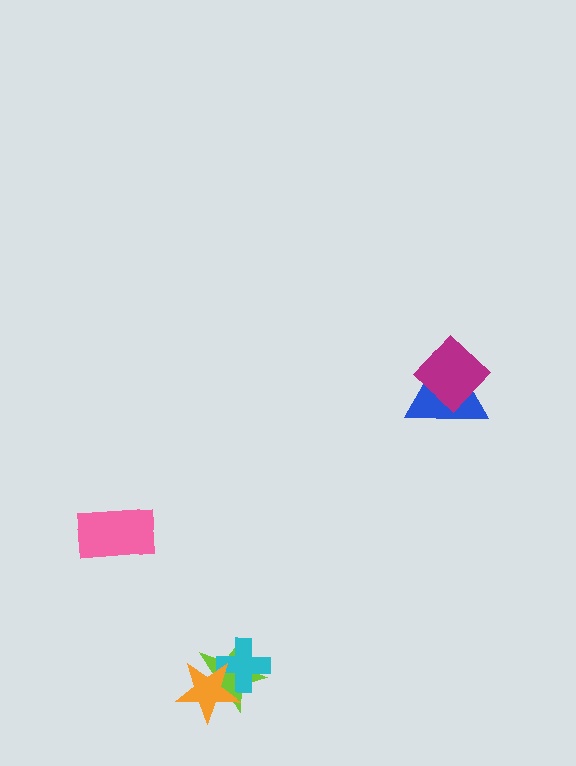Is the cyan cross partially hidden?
Yes, it is partially covered by another shape.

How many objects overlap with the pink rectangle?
0 objects overlap with the pink rectangle.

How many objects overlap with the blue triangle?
1 object overlaps with the blue triangle.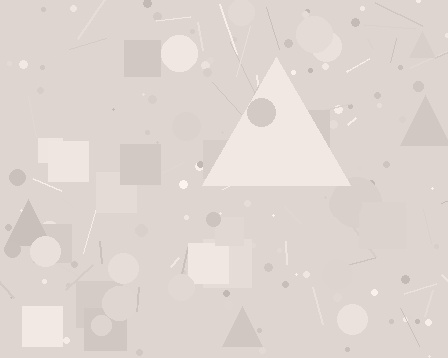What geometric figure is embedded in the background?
A triangle is embedded in the background.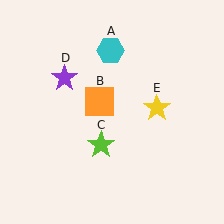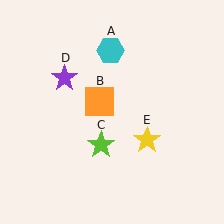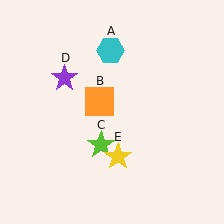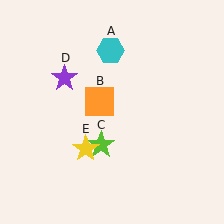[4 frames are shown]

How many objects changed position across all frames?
1 object changed position: yellow star (object E).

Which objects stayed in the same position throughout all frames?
Cyan hexagon (object A) and orange square (object B) and lime star (object C) and purple star (object D) remained stationary.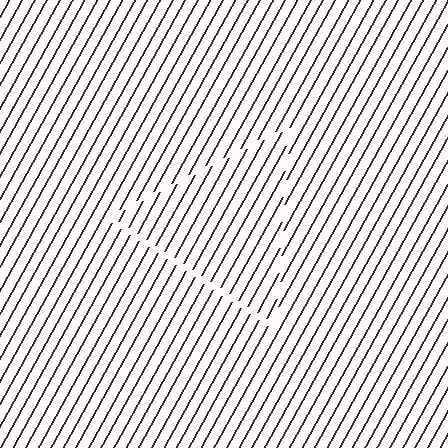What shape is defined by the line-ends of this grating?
An illusory triangle. The interior of the shape contains the same grating, shifted by half a period — the contour is defined by the phase discontinuity where line-ends from the inner and outer gratings abut.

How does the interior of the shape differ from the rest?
The interior of the shape contains the same grating, shifted by half a period — the contour is defined by the phase discontinuity where line-ends from the inner and outer gratings abut.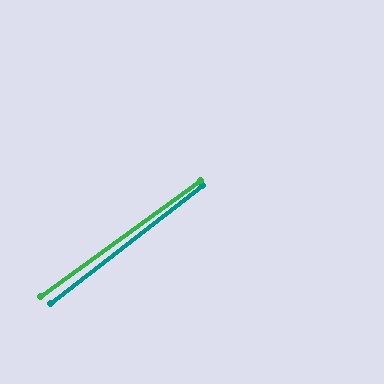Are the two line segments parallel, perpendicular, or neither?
Parallel — their directions differ by only 1.6°.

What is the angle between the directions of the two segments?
Approximately 2 degrees.